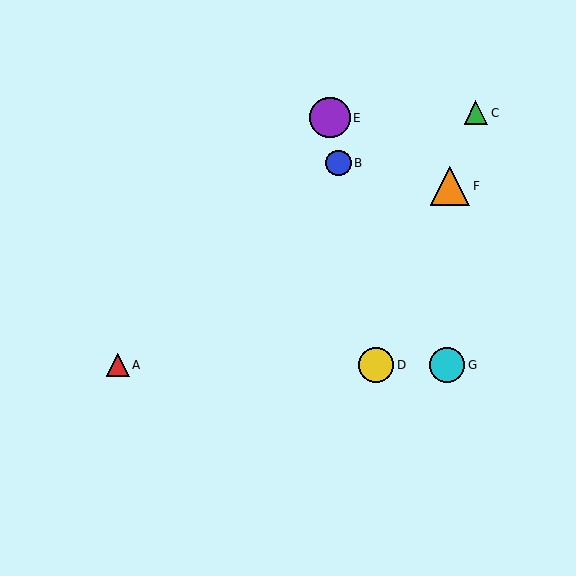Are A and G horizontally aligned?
Yes, both are at y≈365.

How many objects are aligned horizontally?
3 objects (A, D, G) are aligned horizontally.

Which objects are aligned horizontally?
Objects A, D, G are aligned horizontally.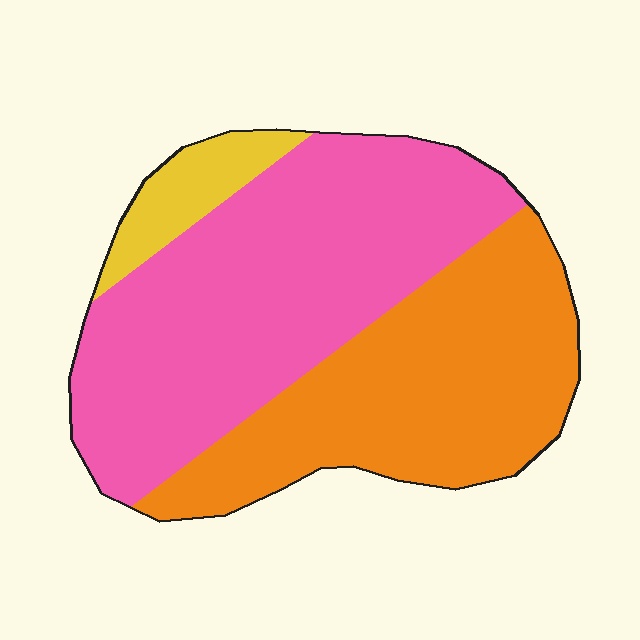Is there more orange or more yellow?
Orange.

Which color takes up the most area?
Pink, at roughly 50%.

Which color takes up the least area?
Yellow, at roughly 10%.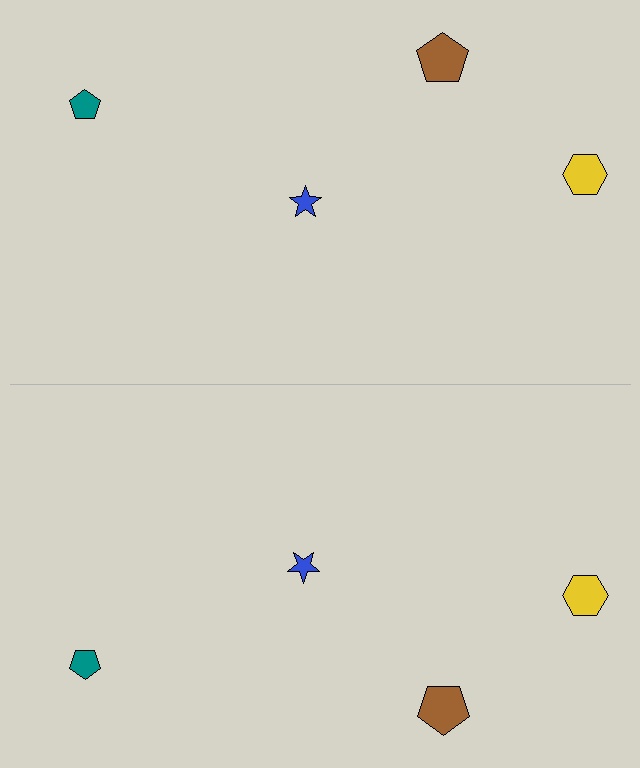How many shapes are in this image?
There are 8 shapes in this image.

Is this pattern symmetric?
Yes, this pattern has bilateral (reflection) symmetry.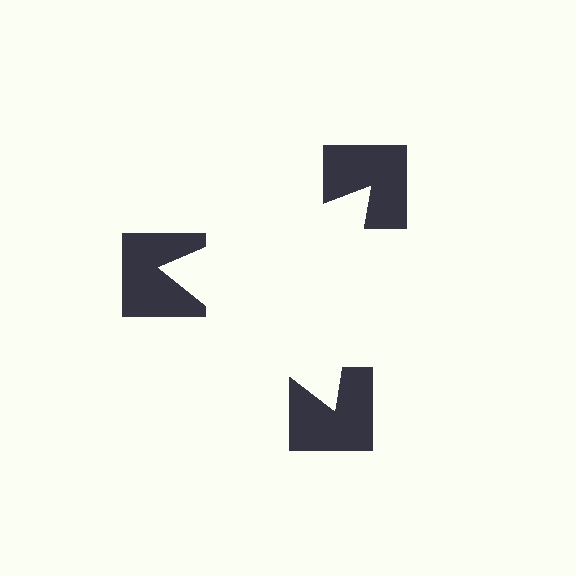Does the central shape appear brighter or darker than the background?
It typically appears slightly brighter than the background, even though no actual brightness change is drawn.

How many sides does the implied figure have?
3 sides.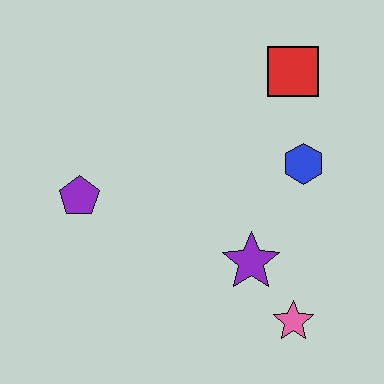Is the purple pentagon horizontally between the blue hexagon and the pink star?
No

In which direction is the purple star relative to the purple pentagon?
The purple star is to the right of the purple pentagon.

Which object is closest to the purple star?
The pink star is closest to the purple star.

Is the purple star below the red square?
Yes